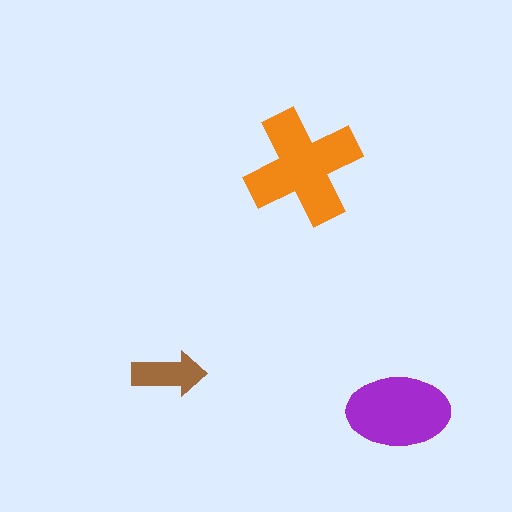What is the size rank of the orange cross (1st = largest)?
1st.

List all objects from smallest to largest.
The brown arrow, the purple ellipse, the orange cross.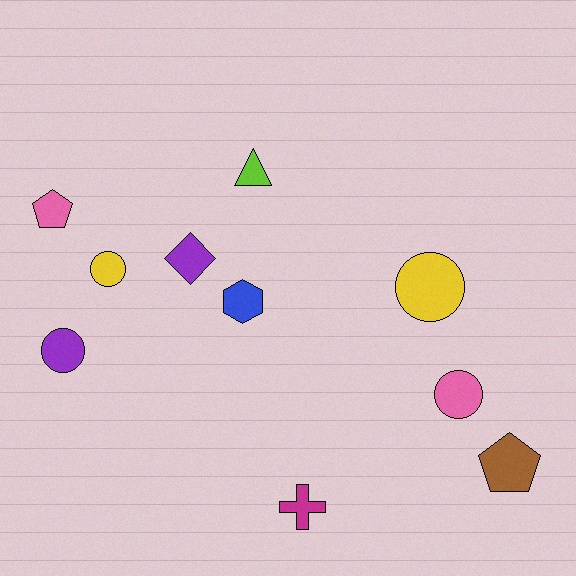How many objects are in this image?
There are 10 objects.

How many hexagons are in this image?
There is 1 hexagon.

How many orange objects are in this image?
There are no orange objects.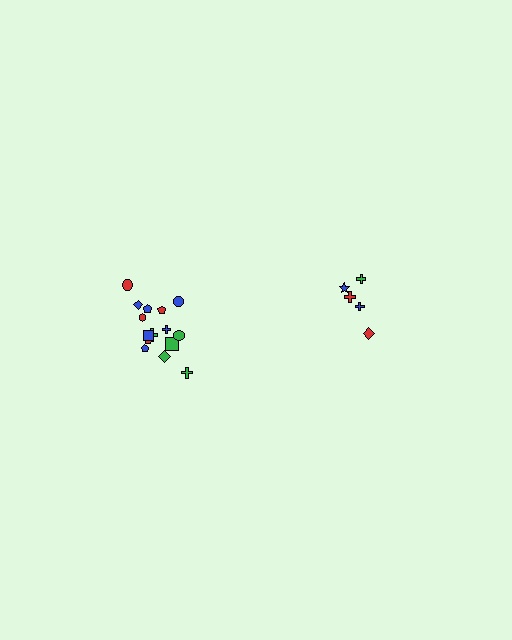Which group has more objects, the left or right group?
The left group.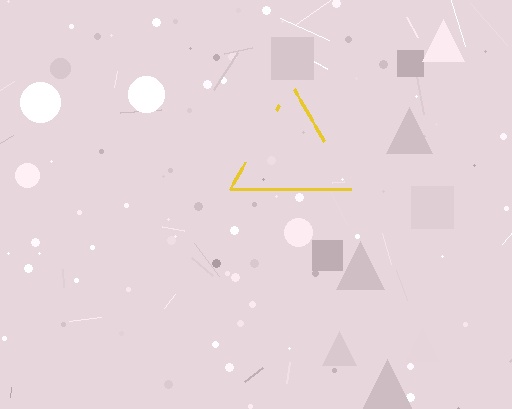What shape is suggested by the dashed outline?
The dashed outline suggests a triangle.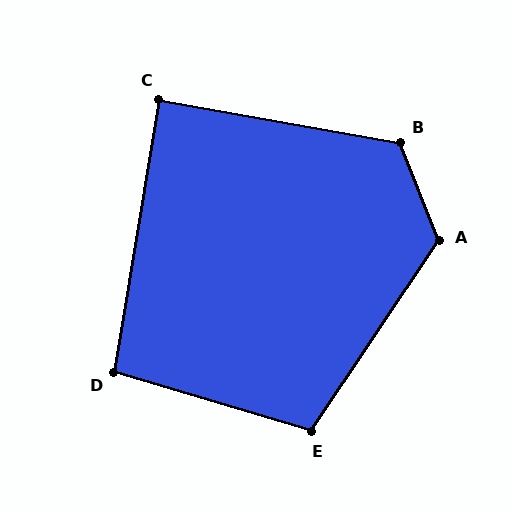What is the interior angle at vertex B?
Approximately 121 degrees (obtuse).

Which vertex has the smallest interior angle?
C, at approximately 89 degrees.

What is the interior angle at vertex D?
Approximately 97 degrees (obtuse).